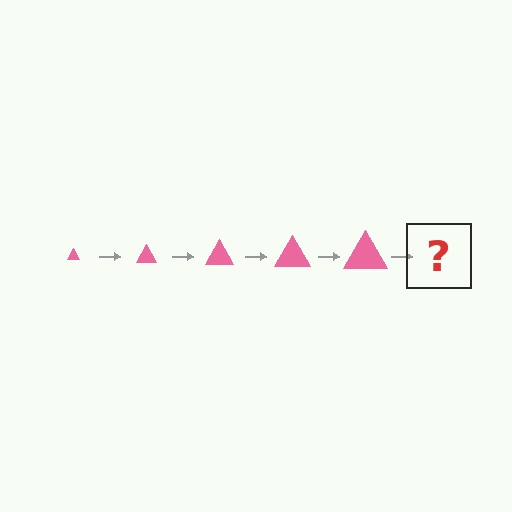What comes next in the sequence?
The next element should be a pink triangle, larger than the previous one.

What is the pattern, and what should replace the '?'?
The pattern is that the triangle gets progressively larger each step. The '?' should be a pink triangle, larger than the previous one.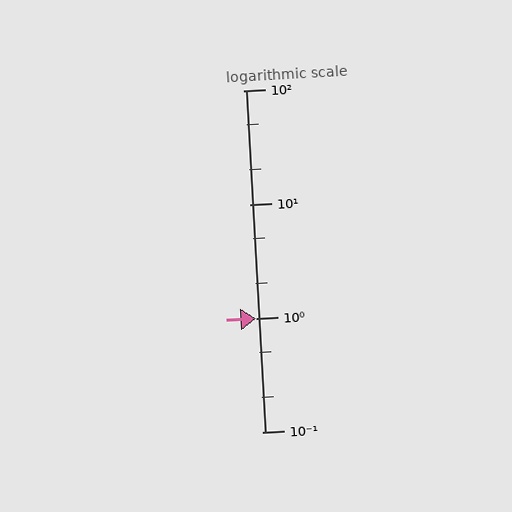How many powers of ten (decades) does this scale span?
The scale spans 3 decades, from 0.1 to 100.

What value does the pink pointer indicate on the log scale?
The pointer indicates approximately 1.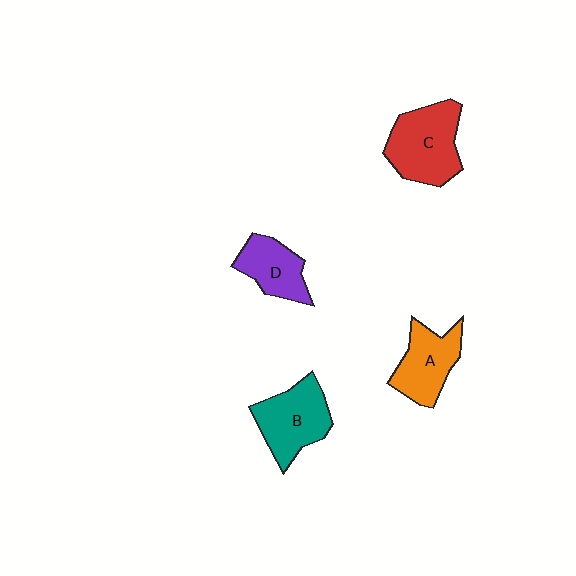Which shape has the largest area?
Shape C (red).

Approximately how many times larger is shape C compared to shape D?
Approximately 1.5 times.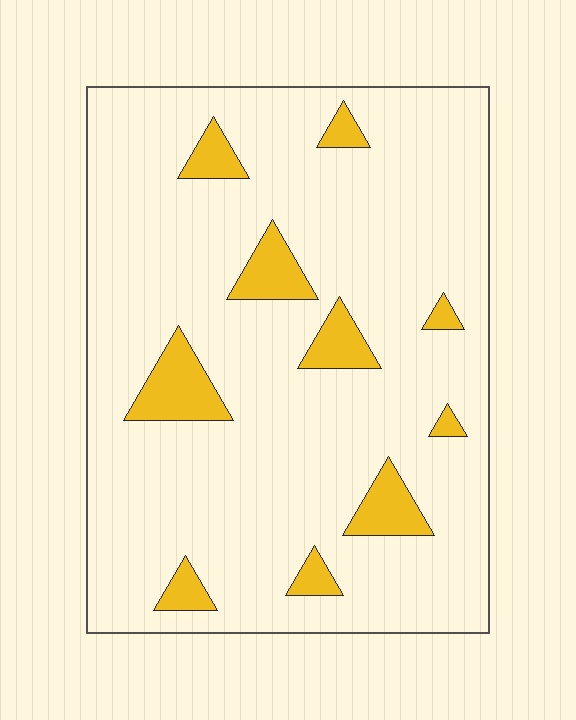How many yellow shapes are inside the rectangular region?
10.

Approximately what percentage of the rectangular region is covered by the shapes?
Approximately 10%.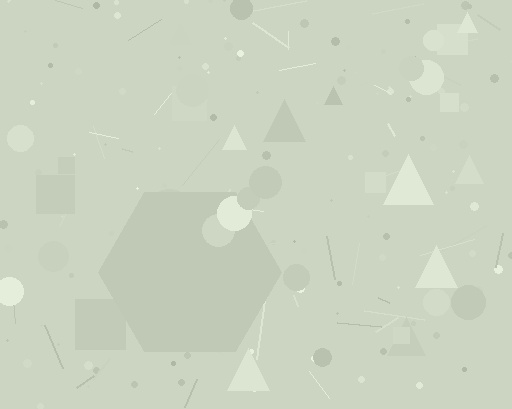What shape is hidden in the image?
A hexagon is hidden in the image.